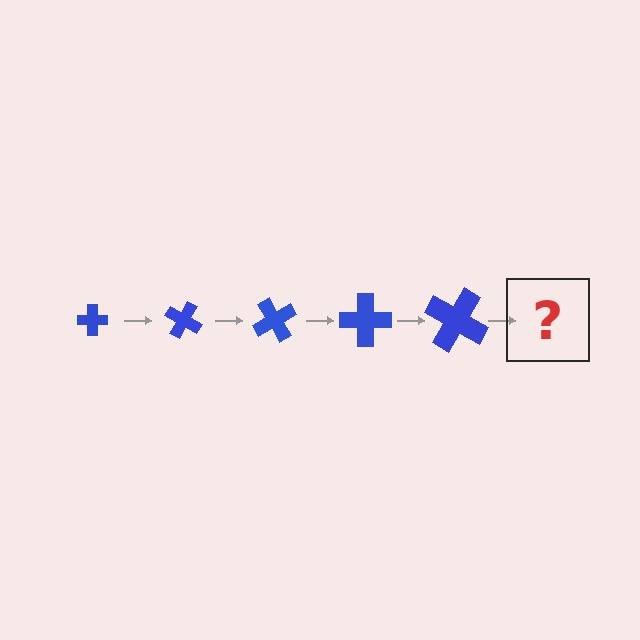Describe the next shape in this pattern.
It should be a cross, larger than the previous one and rotated 150 degrees from the start.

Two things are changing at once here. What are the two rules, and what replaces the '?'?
The two rules are that the cross grows larger each step and it rotates 30 degrees each step. The '?' should be a cross, larger than the previous one and rotated 150 degrees from the start.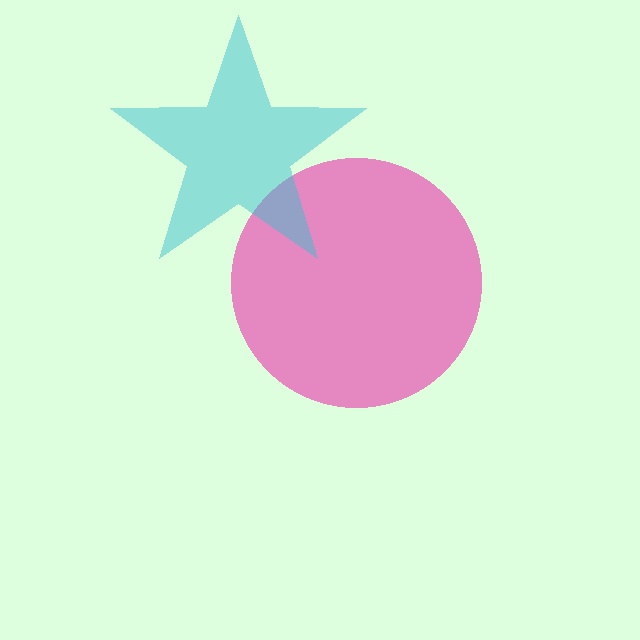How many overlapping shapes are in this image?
There are 2 overlapping shapes in the image.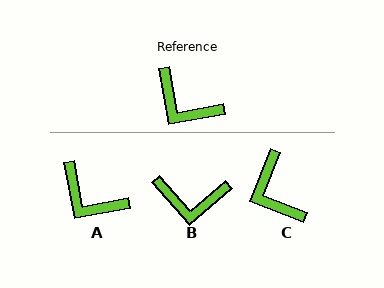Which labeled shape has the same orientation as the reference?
A.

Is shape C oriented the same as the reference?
No, it is off by about 31 degrees.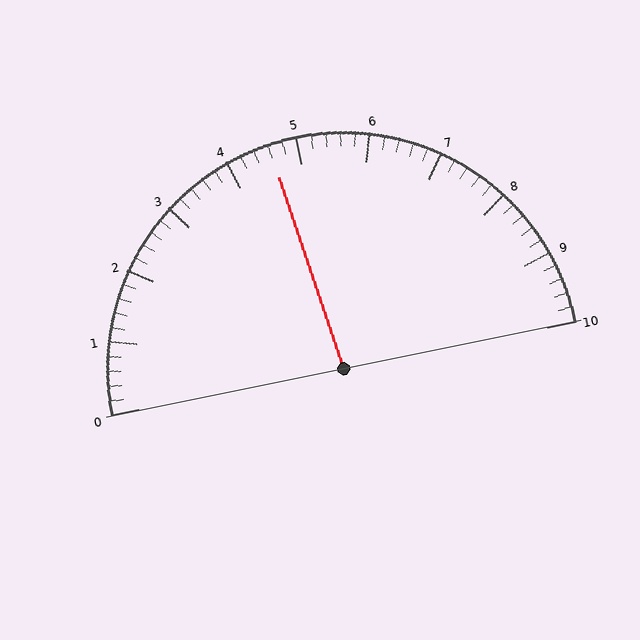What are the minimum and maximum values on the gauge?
The gauge ranges from 0 to 10.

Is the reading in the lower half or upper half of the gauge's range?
The reading is in the lower half of the range (0 to 10).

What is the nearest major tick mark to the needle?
The nearest major tick mark is 5.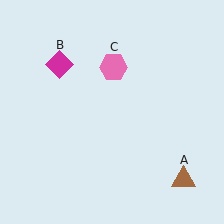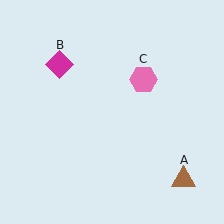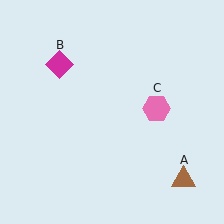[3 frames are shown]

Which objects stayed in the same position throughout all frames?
Brown triangle (object A) and magenta diamond (object B) remained stationary.